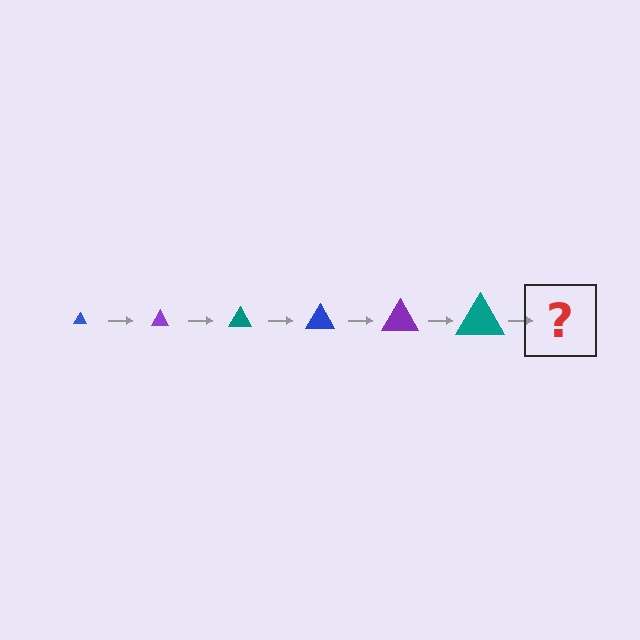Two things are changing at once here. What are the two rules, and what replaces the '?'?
The two rules are that the triangle grows larger each step and the color cycles through blue, purple, and teal. The '?' should be a blue triangle, larger than the previous one.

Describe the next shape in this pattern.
It should be a blue triangle, larger than the previous one.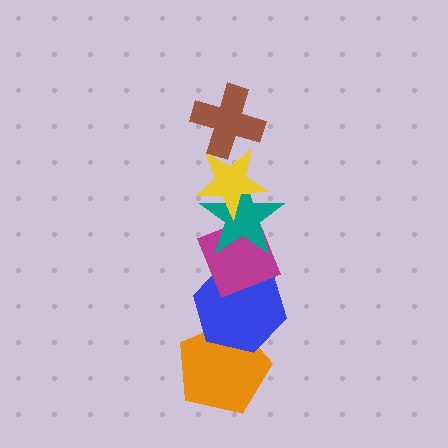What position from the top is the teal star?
The teal star is 3rd from the top.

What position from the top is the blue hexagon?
The blue hexagon is 5th from the top.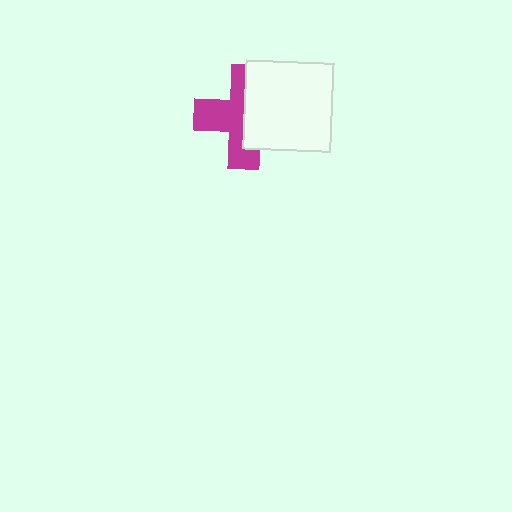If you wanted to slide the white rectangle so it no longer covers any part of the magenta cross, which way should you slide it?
Slide it right — that is the most direct way to separate the two shapes.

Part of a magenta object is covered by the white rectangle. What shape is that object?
It is a cross.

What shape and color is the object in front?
The object in front is a white rectangle.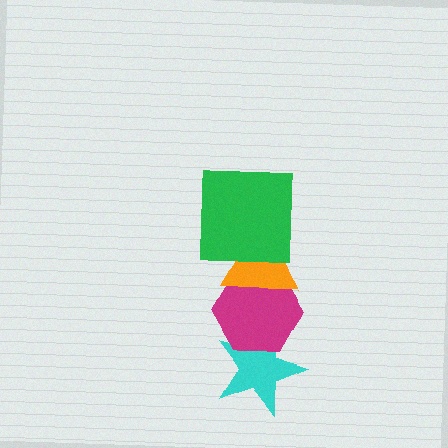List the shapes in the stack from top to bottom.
From top to bottom: the green square, the orange triangle, the magenta hexagon, the cyan star.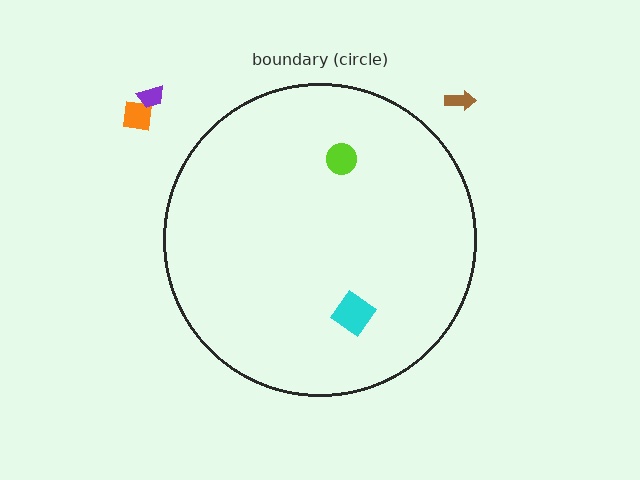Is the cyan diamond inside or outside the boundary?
Inside.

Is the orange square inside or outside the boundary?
Outside.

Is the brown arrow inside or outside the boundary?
Outside.